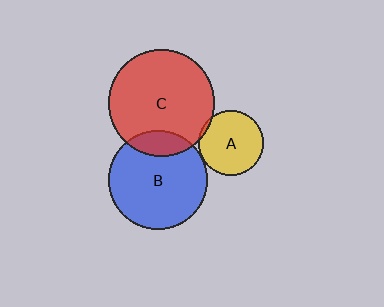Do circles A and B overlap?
Yes.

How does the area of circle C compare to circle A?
Approximately 2.6 times.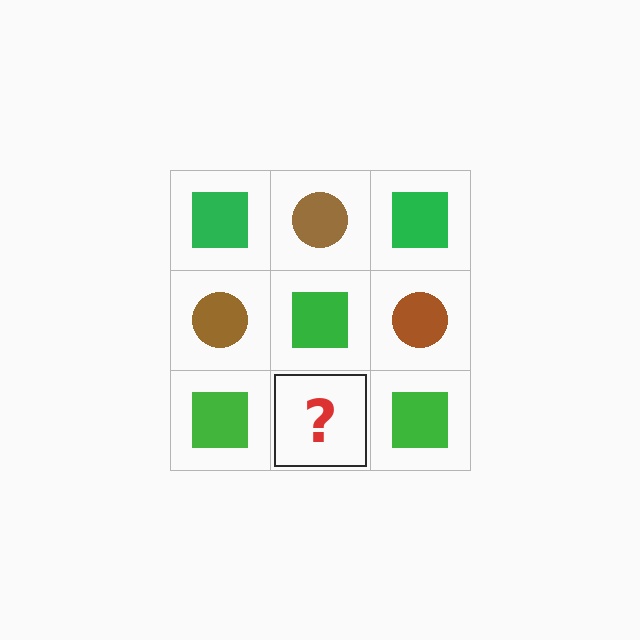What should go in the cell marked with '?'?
The missing cell should contain a brown circle.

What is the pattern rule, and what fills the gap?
The rule is that it alternates green square and brown circle in a checkerboard pattern. The gap should be filled with a brown circle.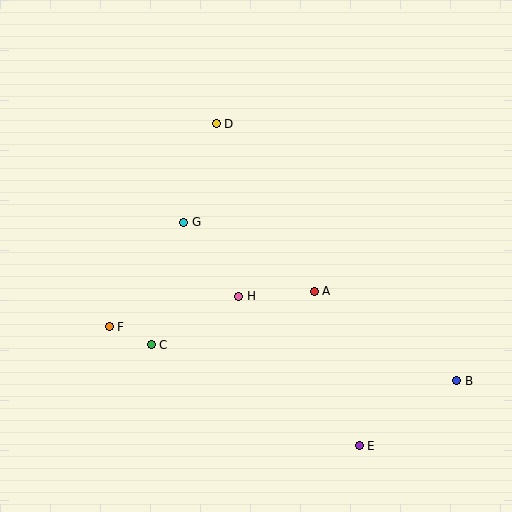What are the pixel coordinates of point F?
Point F is at (109, 327).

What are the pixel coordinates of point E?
Point E is at (359, 446).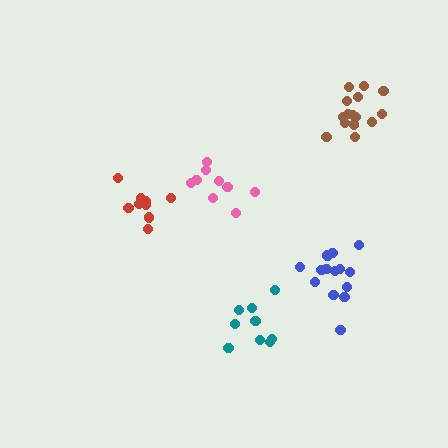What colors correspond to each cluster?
The clusters are colored: red, brown, teal, blue, pink.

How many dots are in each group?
Group 1: 10 dots, Group 2: 15 dots, Group 3: 9 dots, Group 4: 14 dots, Group 5: 10 dots (58 total).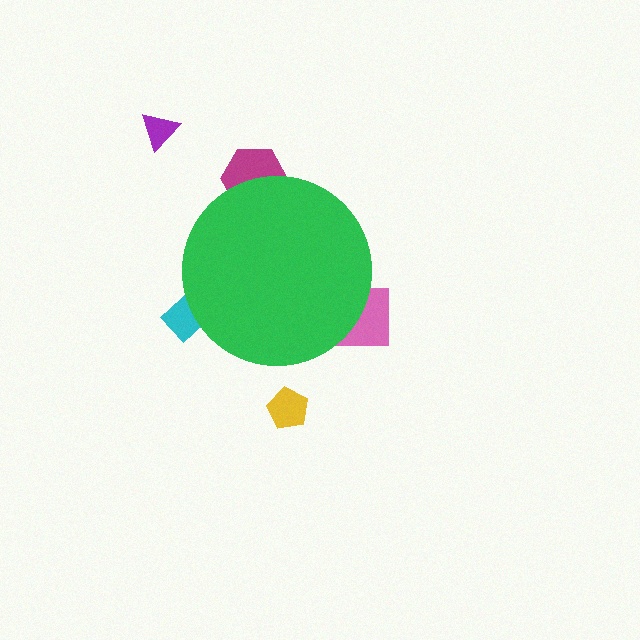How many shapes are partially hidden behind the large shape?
3 shapes are partially hidden.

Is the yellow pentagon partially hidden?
No, the yellow pentagon is fully visible.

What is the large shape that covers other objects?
A green circle.